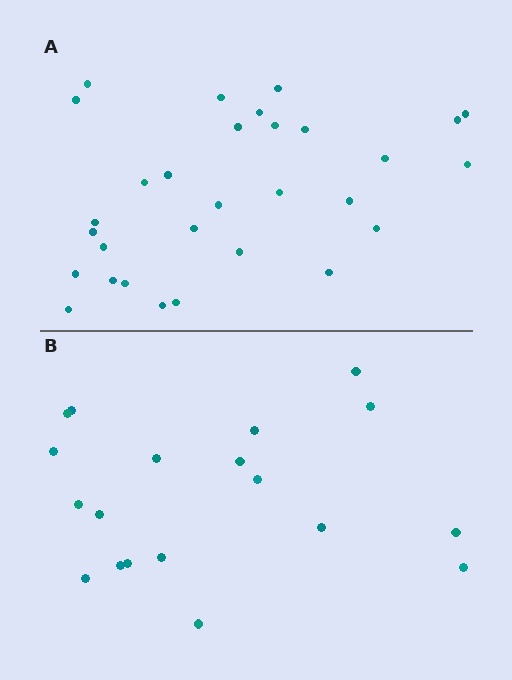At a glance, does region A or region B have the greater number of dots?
Region A (the top region) has more dots.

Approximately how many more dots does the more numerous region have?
Region A has roughly 12 or so more dots than region B.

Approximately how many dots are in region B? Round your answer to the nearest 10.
About 20 dots. (The exact count is 19, which rounds to 20.)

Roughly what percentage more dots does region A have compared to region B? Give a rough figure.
About 60% more.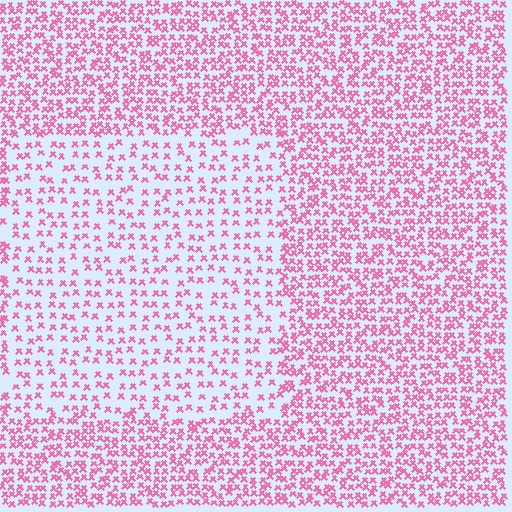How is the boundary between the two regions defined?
The boundary is defined by a change in element density (approximately 2.0x ratio). All elements are the same color, size, and shape.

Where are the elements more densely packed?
The elements are more densely packed outside the rectangle boundary.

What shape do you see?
I see a rectangle.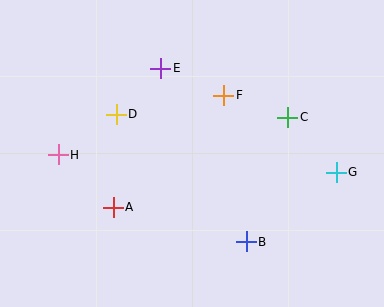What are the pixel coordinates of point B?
Point B is at (246, 242).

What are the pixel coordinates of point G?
Point G is at (336, 172).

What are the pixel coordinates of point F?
Point F is at (224, 95).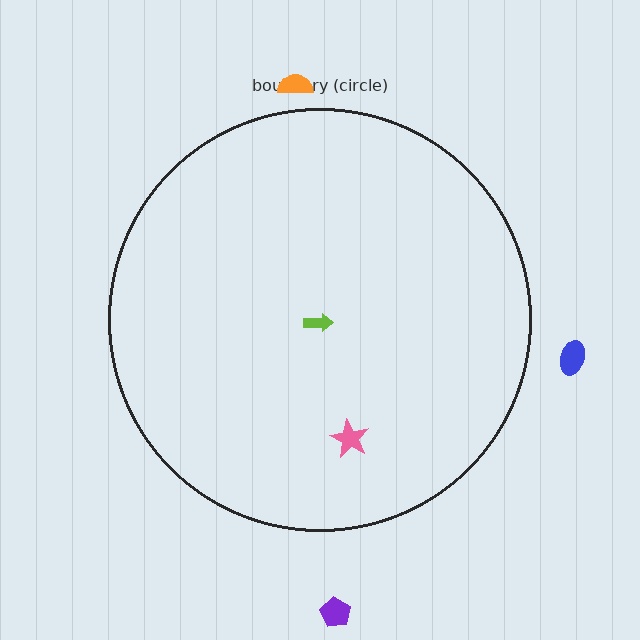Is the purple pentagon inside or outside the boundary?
Outside.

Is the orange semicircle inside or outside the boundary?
Outside.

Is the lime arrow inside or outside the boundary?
Inside.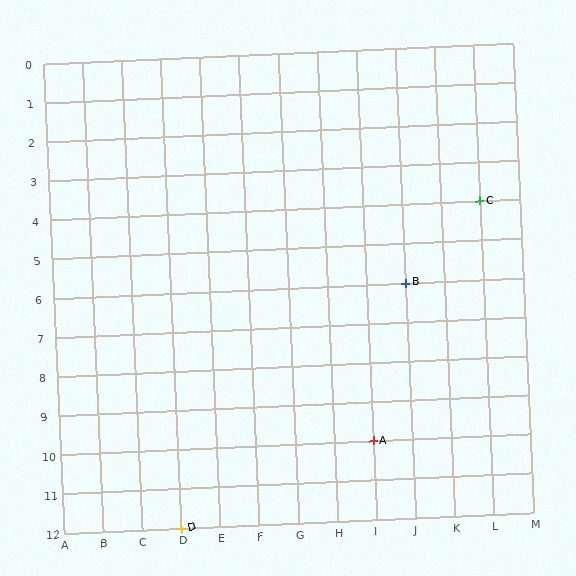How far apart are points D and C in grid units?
Points D and C are 8 columns and 8 rows apart (about 11.3 grid units diagonally).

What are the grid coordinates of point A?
Point A is at grid coordinates (I, 10).